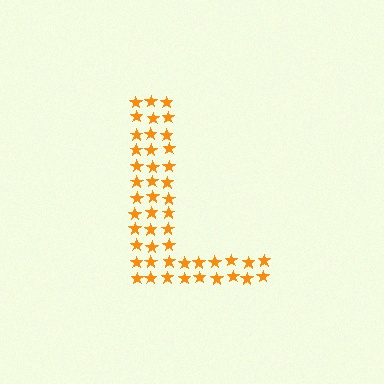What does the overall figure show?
The overall figure shows the letter L.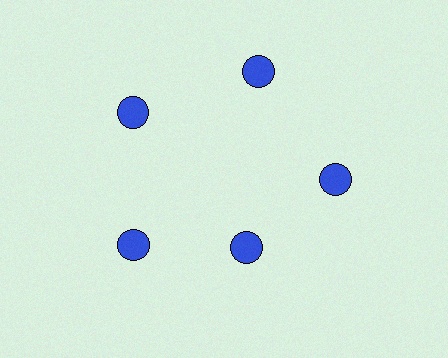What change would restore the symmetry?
The symmetry would be restored by moving it outward, back onto the ring so that all 5 circles sit at equal angles and equal distance from the center.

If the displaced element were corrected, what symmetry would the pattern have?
It would have 5-fold rotational symmetry — the pattern would map onto itself every 72 degrees.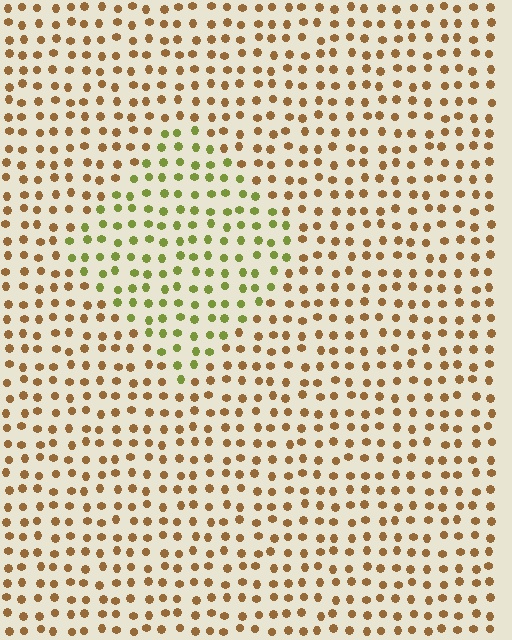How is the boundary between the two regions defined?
The boundary is defined purely by a slight shift in hue (about 49 degrees). Spacing, size, and orientation are identical on both sides.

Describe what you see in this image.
The image is filled with small brown elements in a uniform arrangement. A diamond-shaped region is visible where the elements are tinted to a slightly different hue, forming a subtle color boundary.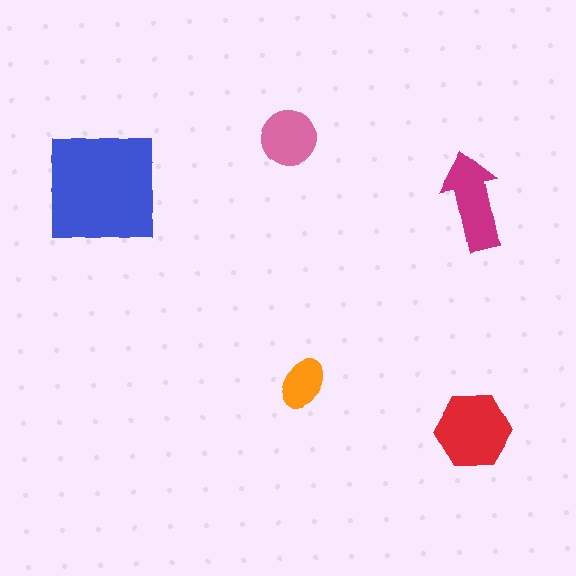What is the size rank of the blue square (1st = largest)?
1st.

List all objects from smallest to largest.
The orange ellipse, the pink circle, the magenta arrow, the red hexagon, the blue square.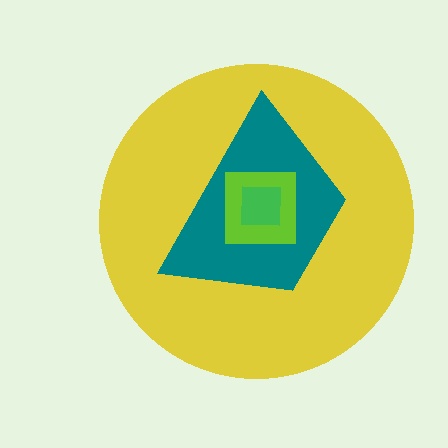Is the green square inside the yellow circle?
Yes.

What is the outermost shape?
The yellow circle.